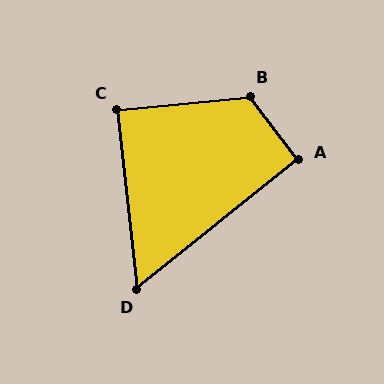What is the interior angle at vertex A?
Approximately 91 degrees (approximately right).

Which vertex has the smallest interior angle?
D, at approximately 58 degrees.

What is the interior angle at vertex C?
Approximately 89 degrees (approximately right).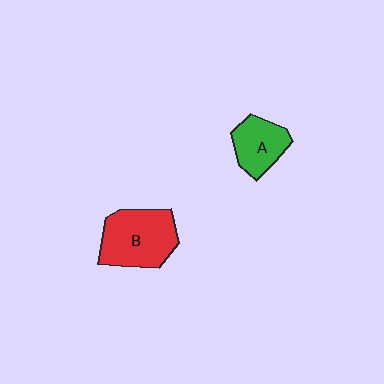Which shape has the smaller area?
Shape A (green).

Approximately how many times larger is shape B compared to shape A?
Approximately 1.6 times.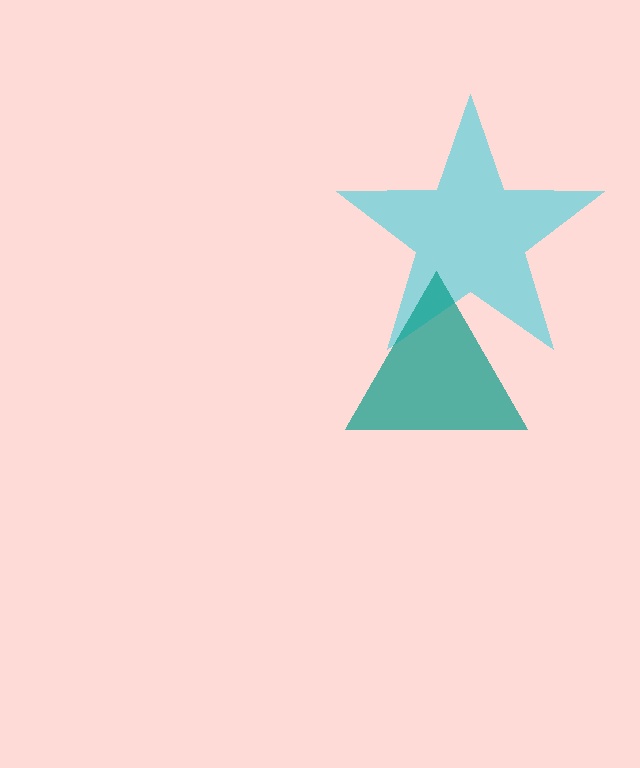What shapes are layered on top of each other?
The layered shapes are: a cyan star, a teal triangle.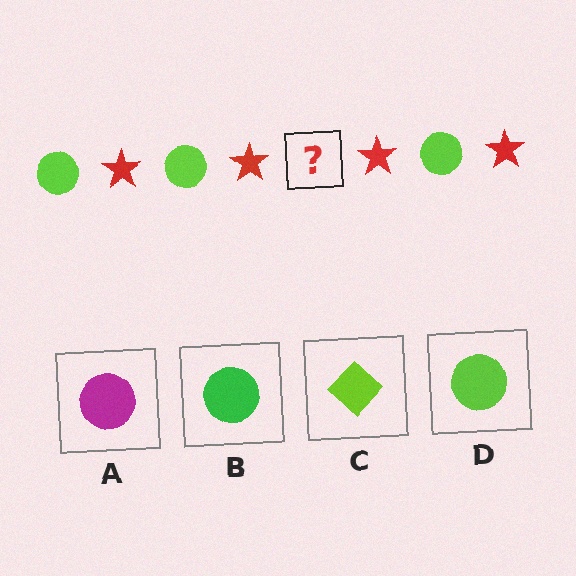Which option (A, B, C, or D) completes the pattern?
D.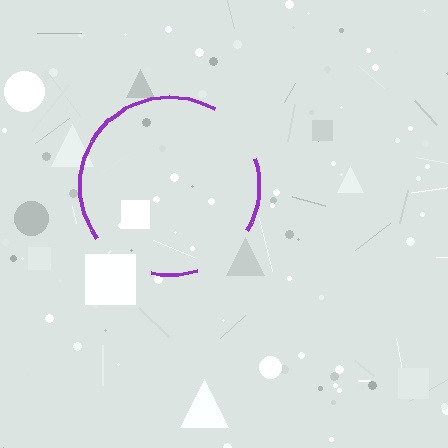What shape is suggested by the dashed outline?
The dashed outline suggests a circle.